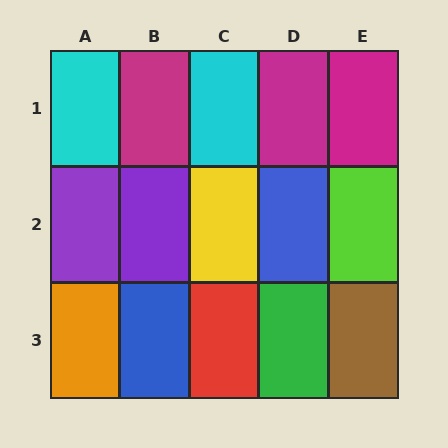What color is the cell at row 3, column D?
Green.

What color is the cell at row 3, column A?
Orange.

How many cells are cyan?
2 cells are cyan.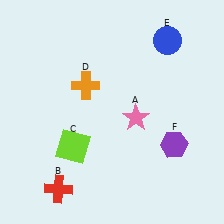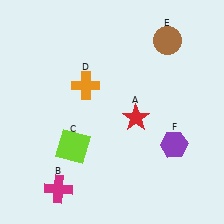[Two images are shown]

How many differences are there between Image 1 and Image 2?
There are 3 differences between the two images.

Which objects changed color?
A changed from pink to red. B changed from red to magenta. E changed from blue to brown.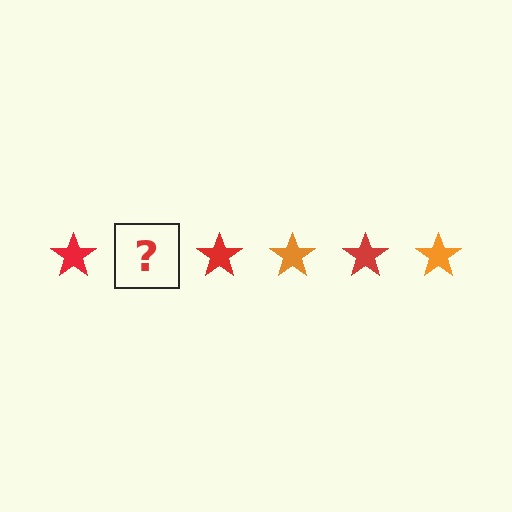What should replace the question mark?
The question mark should be replaced with an orange star.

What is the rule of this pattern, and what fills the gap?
The rule is that the pattern cycles through red, orange stars. The gap should be filled with an orange star.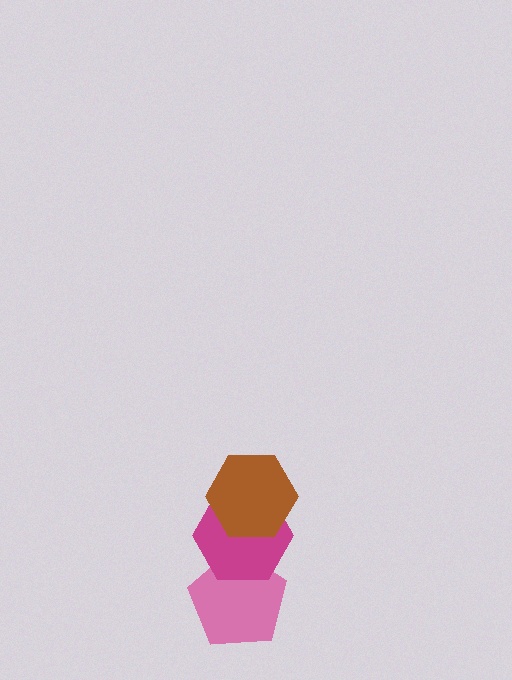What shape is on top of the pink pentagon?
The magenta hexagon is on top of the pink pentagon.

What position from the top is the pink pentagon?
The pink pentagon is 3rd from the top.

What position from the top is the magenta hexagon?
The magenta hexagon is 2nd from the top.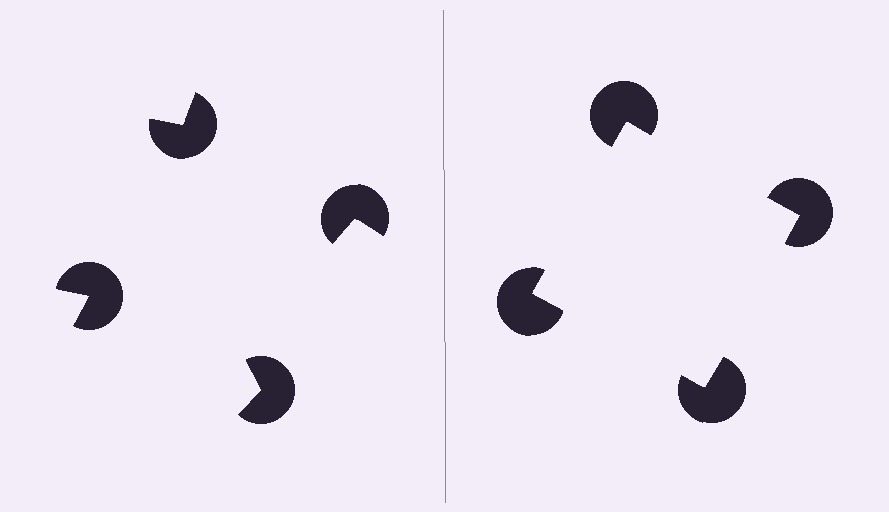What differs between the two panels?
The pac-man discs are positioned identically on both sides; only the wedge orientations differ. On the right they align to a square; on the left they are misaligned.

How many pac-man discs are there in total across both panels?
8 — 4 on each side.